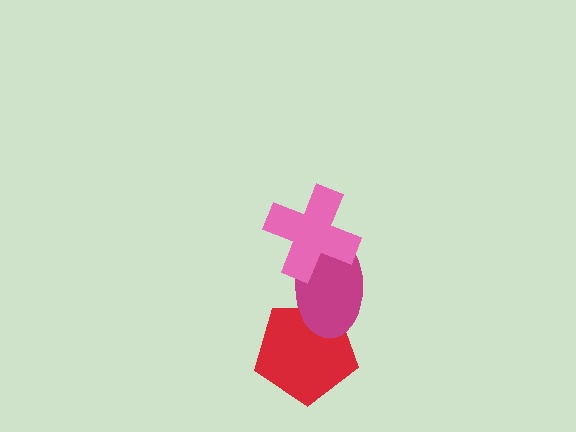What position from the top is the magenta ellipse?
The magenta ellipse is 2nd from the top.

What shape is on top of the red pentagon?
The magenta ellipse is on top of the red pentagon.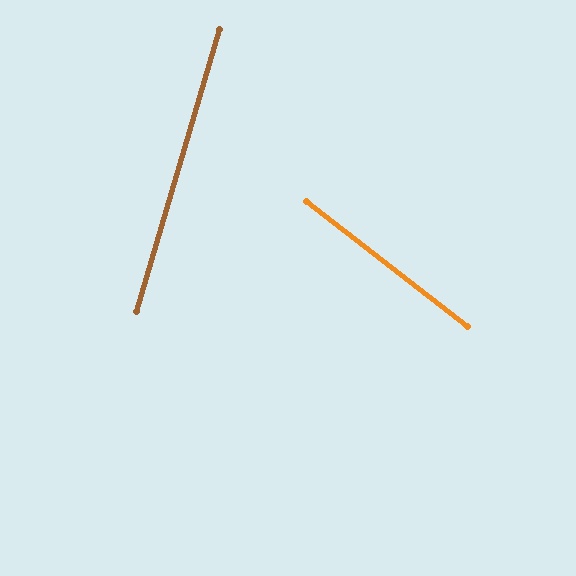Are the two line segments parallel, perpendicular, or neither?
Neither parallel nor perpendicular — they differ by about 68°.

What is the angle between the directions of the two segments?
Approximately 68 degrees.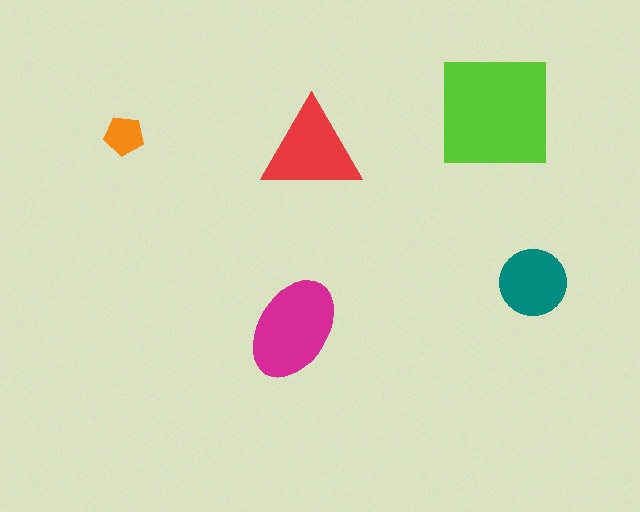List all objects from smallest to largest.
The orange pentagon, the teal circle, the red triangle, the magenta ellipse, the lime square.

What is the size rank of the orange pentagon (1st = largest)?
5th.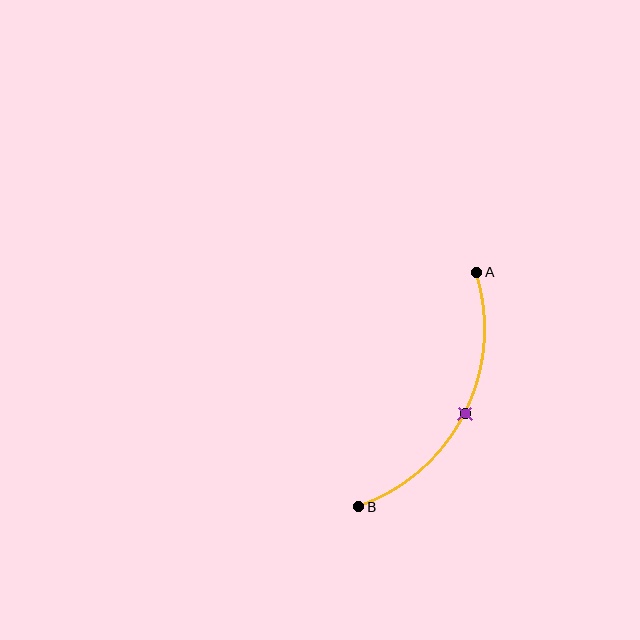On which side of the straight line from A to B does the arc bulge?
The arc bulges to the right of the straight line connecting A and B.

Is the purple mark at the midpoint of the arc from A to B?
Yes. The purple mark lies on the arc at equal arc-length from both A and B — it is the arc midpoint.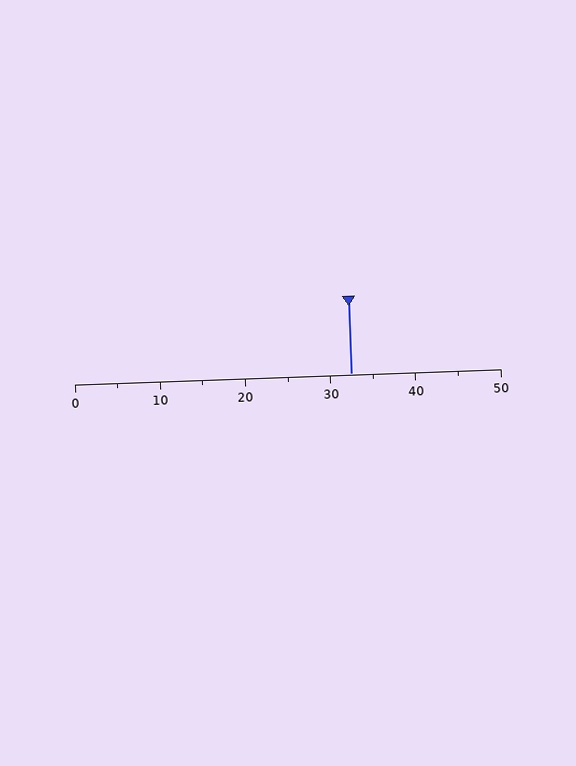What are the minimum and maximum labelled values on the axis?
The axis runs from 0 to 50.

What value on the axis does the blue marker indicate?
The marker indicates approximately 32.5.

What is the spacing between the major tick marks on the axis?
The major ticks are spaced 10 apart.